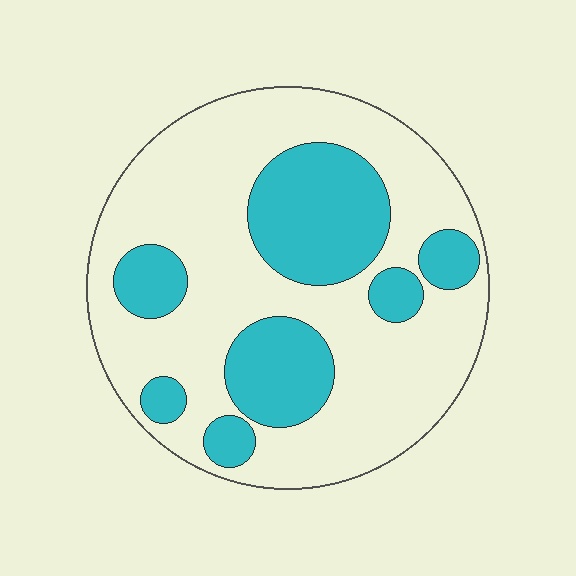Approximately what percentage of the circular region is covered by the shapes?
Approximately 30%.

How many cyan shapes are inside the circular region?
7.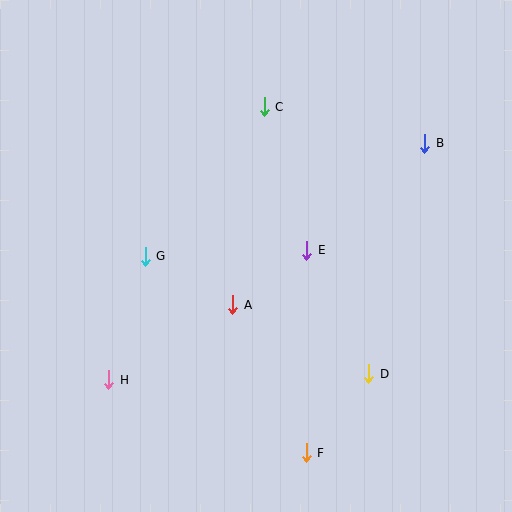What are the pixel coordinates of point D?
Point D is at (369, 374).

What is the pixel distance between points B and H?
The distance between B and H is 394 pixels.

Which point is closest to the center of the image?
Point E at (307, 250) is closest to the center.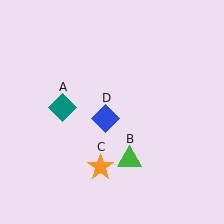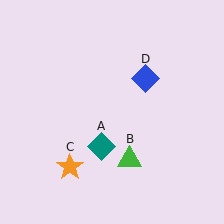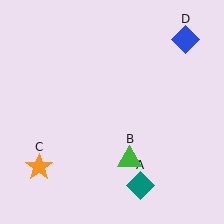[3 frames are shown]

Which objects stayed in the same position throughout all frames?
Green triangle (object B) remained stationary.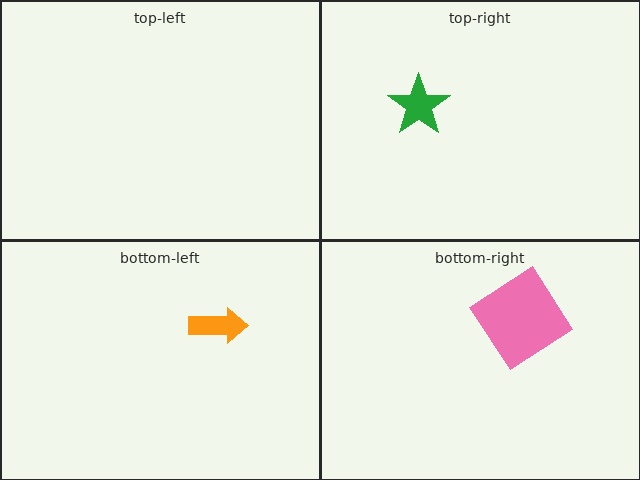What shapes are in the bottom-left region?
The orange arrow.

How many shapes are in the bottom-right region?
1.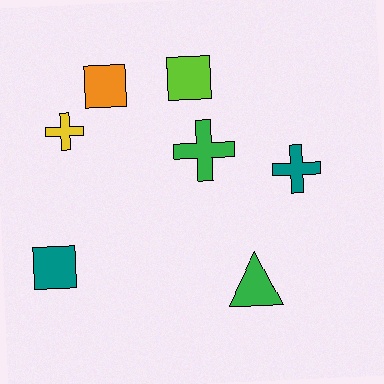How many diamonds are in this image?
There are no diamonds.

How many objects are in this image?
There are 7 objects.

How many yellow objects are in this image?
There is 1 yellow object.